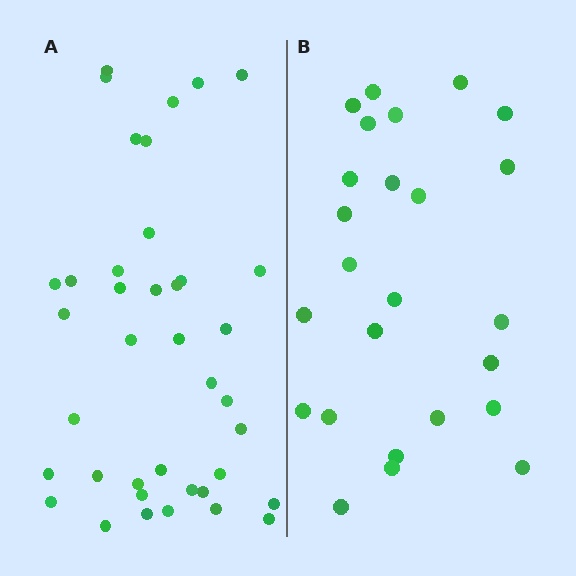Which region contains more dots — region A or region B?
Region A (the left region) has more dots.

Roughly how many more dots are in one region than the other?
Region A has approximately 15 more dots than region B.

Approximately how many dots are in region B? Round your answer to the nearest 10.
About 20 dots. (The exact count is 25, which rounds to 20.)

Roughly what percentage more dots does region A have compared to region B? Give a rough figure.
About 55% more.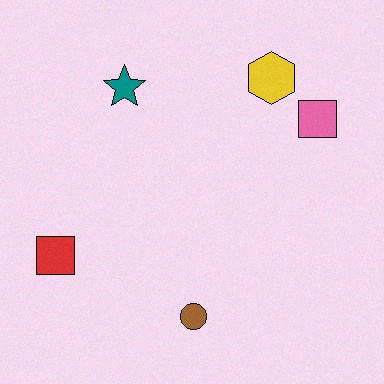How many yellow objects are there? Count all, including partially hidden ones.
There is 1 yellow object.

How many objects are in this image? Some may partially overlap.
There are 5 objects.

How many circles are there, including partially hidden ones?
There is 1 circle.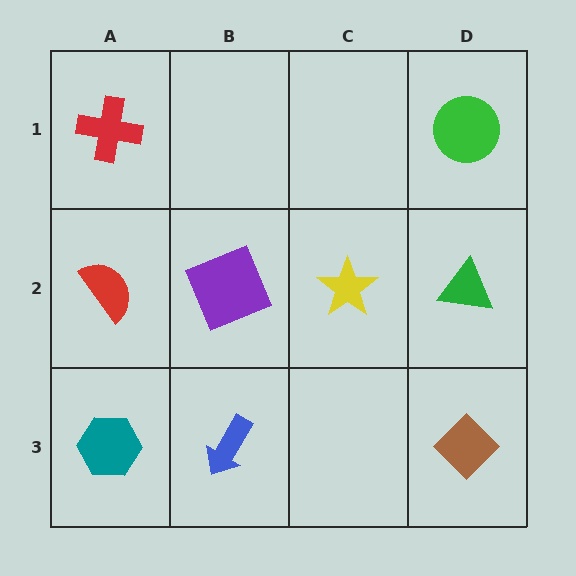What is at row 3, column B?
A blue arrow.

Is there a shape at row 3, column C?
No, that cell is empty.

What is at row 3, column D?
A brown diamond.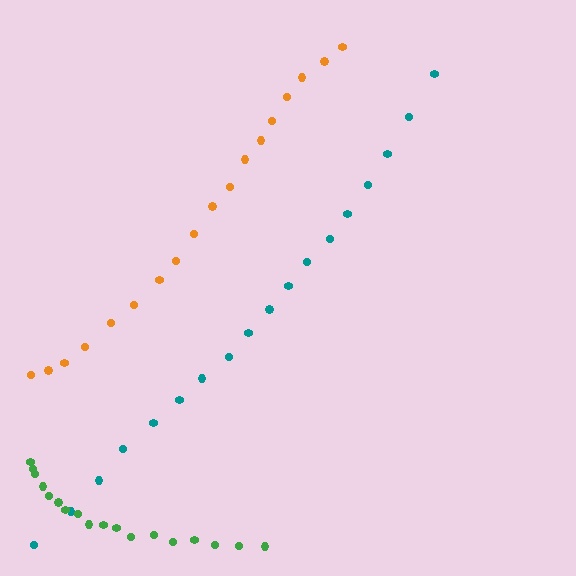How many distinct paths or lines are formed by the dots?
There are 3 distinct paths.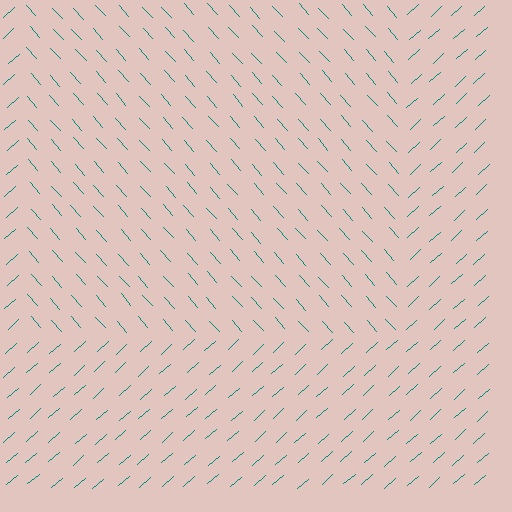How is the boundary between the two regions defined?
The boundary is defined purely by a change in line orientation (approximately 90 degrees difference). All lines are the same color and thickness.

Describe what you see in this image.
The image is filled with small teal line segments. A rectangle region in the image has lines oriented differently from the surrounding lines, creating a visible texture boundary.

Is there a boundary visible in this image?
Yes, there is a texture boundary formed by a change in line orientation.